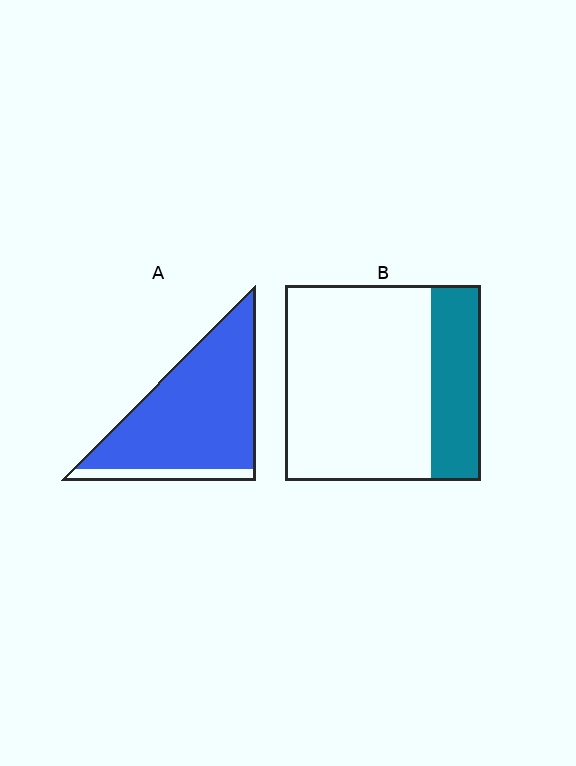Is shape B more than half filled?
No.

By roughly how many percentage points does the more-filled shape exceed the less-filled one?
By roughly 65 percentage points (A over B).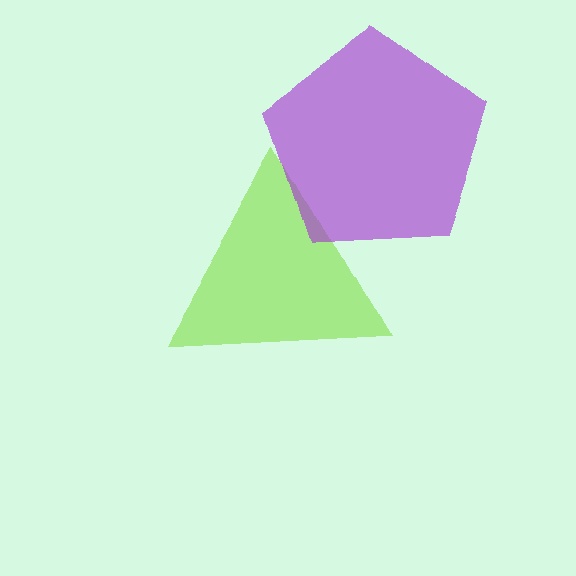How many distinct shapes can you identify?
There are 2 distinct shapes: a lime triangle, a purple pentagon.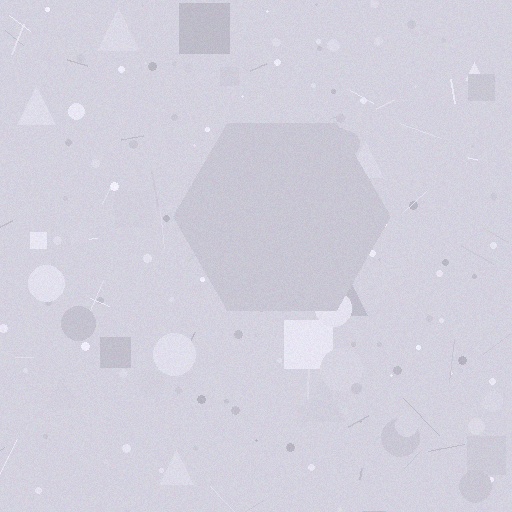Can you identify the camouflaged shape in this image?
The camouflaged shape is a hexagon.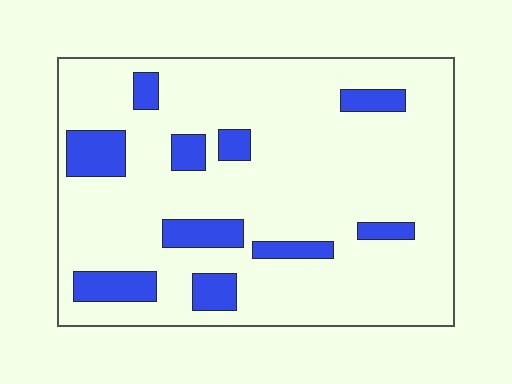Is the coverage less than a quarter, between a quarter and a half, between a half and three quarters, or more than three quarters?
Less than a quarter.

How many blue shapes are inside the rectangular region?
10.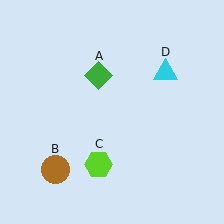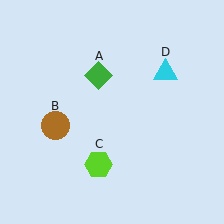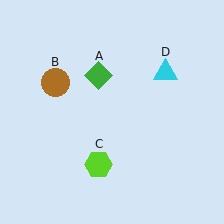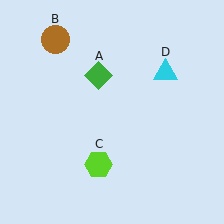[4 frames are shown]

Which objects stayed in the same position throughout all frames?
Green diamond (object A) and lime hexagon (object C) and cyan triangle (object D) remained stationary.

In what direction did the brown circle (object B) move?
The brown circle (object B) moved up.